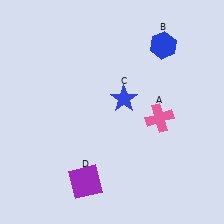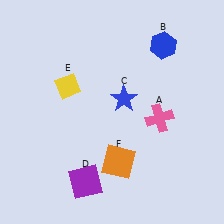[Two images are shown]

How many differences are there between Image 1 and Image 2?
There are 2 differences between the two images.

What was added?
A yellow diamond (E), an orange square (F) were added in Image 2.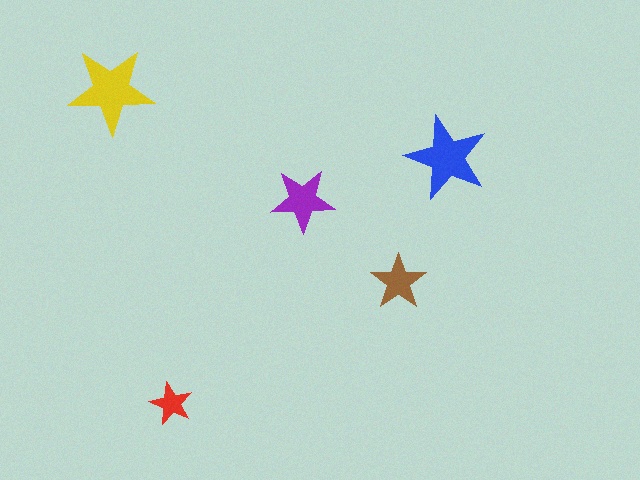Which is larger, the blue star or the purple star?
The blue one.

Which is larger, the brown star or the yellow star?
The yellow one.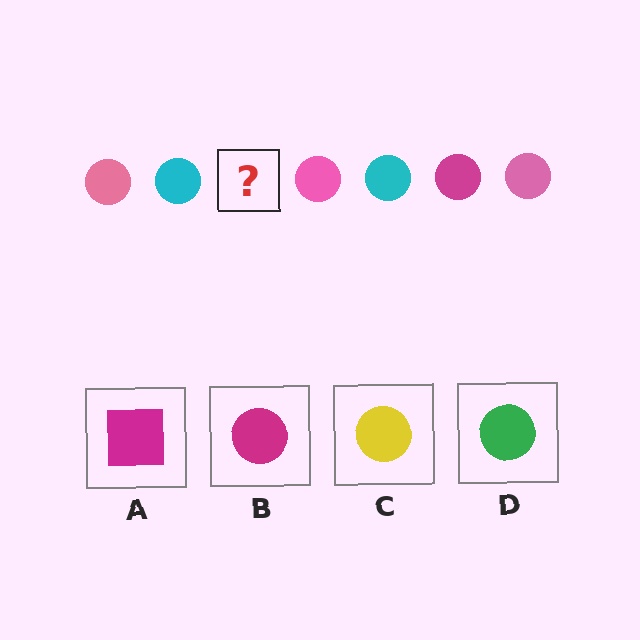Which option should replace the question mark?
Option B.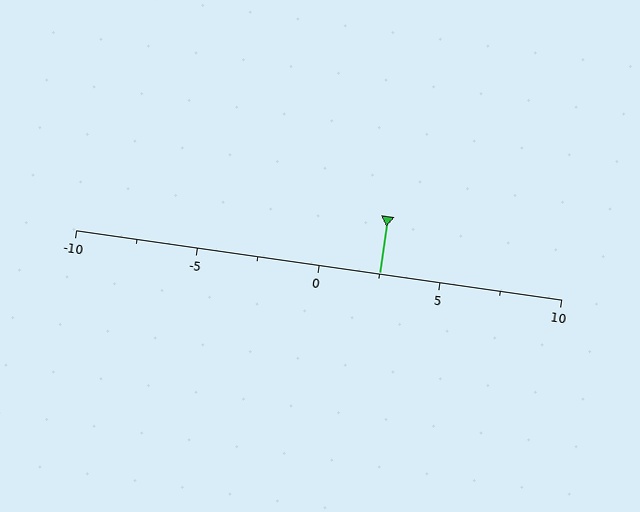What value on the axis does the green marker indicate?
The marker indicates approximately 2.5.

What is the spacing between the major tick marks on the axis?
The major ticks are spaced 5 apart.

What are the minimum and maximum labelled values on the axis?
The axis runs from -10 to 10.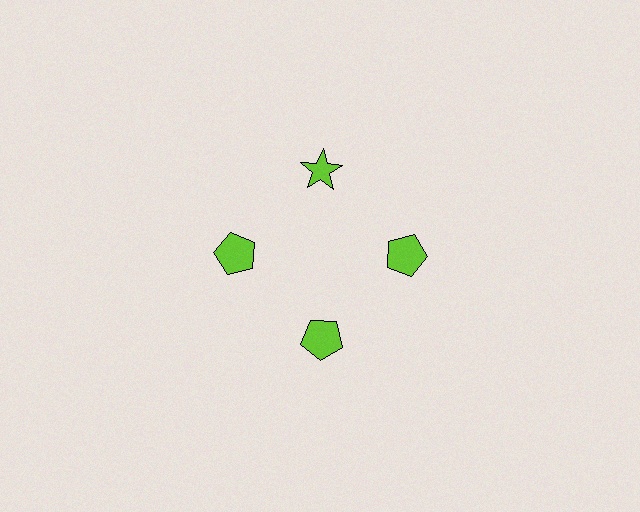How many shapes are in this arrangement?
There are 4 shapes arranged in a ring pattern.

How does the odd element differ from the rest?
It has a different shape: star instead of pentagon.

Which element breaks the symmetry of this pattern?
The lime star at roughly the 12 o'clock position breaks the symmetry. All other shapes are lime pentagons.